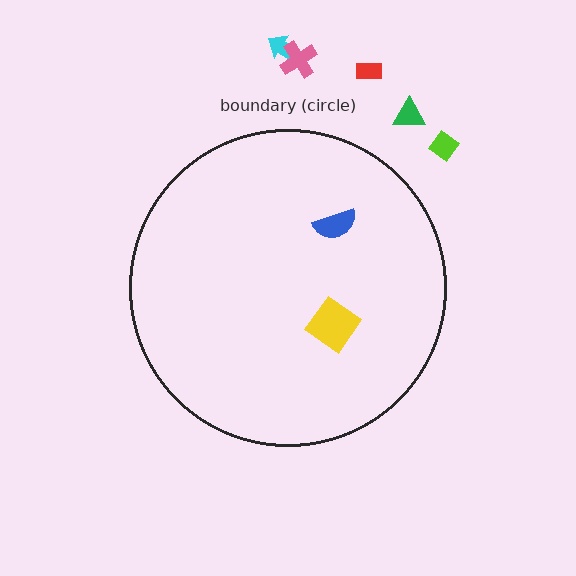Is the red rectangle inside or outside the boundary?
Outside.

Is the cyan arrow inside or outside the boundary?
Outside.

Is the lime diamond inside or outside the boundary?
Outside.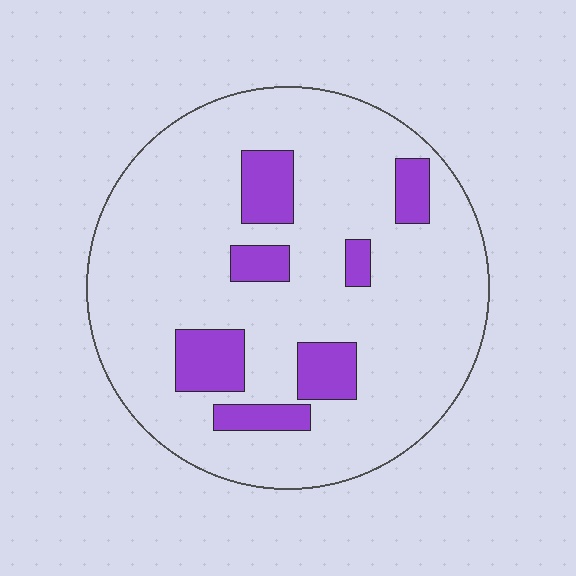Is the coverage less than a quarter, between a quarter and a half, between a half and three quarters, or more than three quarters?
Less than a quarter.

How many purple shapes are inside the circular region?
7.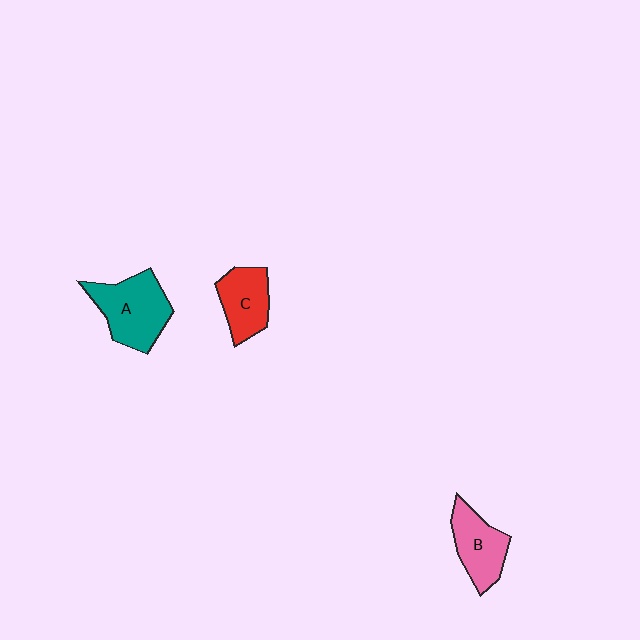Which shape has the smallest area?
Shape C (red).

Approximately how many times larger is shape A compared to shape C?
Approximately 1.4 times.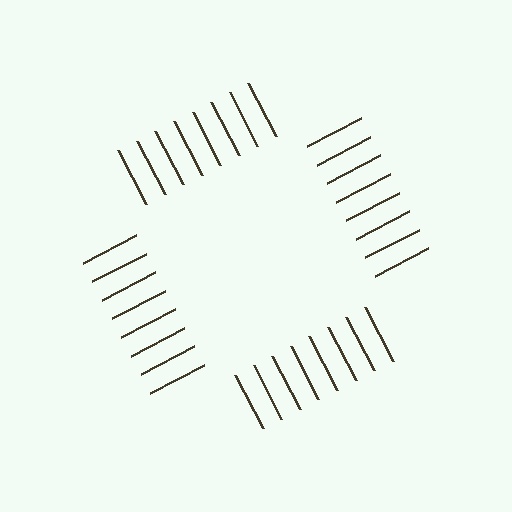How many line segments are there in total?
32 — 8 along each of the 4 edges.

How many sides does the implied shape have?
4 sides — the line-ends trace a square.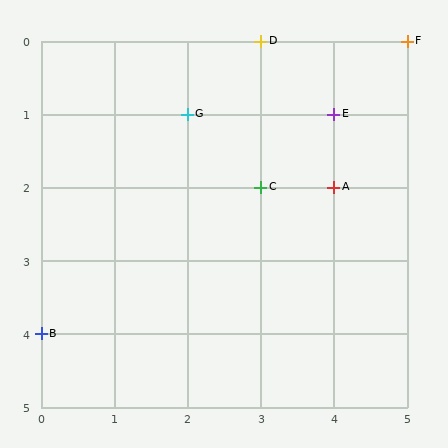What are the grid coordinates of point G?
Point G is at grid coordinates (2, 1).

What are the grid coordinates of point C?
Point C is at grid coordinates (3, 2).